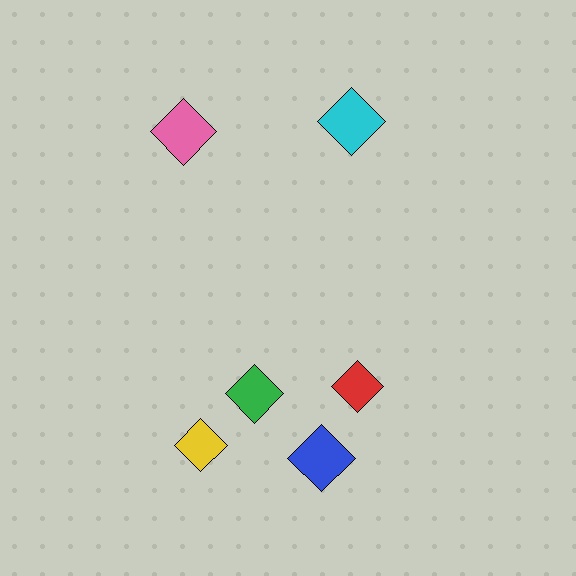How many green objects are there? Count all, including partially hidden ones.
There is 1 green object.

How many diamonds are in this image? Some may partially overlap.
There are 6 diamonds.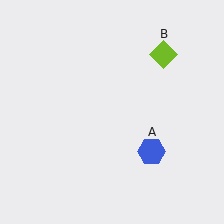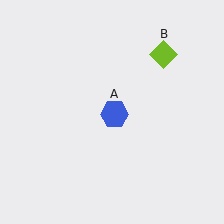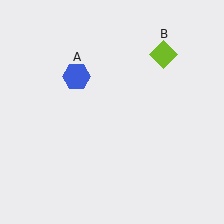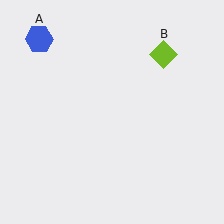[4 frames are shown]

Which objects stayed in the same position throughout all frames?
Lime diamond (object B) remained stationary.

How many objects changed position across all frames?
1 object changed position: blue hexagon (object A).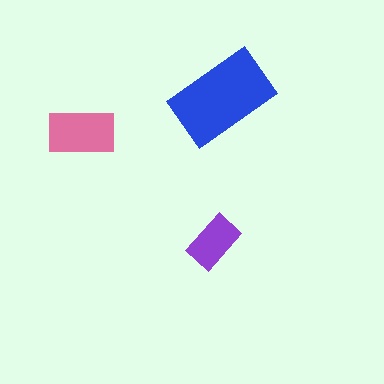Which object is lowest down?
The purple rectangle is bottommost.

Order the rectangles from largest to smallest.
the blue one, the pink one, the purple one.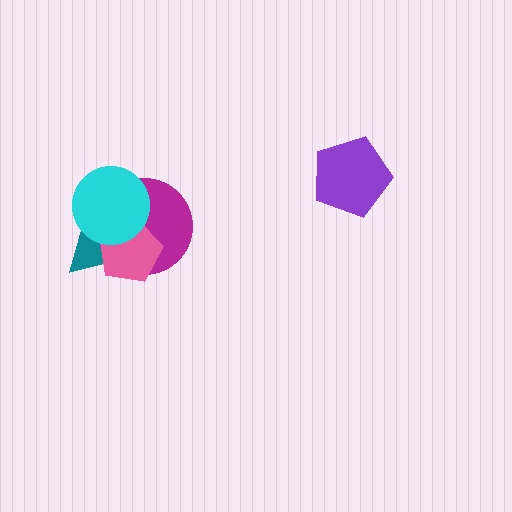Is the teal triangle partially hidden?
Yes, it is partially covered by another shape.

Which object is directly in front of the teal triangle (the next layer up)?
The magenta circle is directly in front of the teal triangle.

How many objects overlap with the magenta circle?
3 objects overlap with the magenta circle.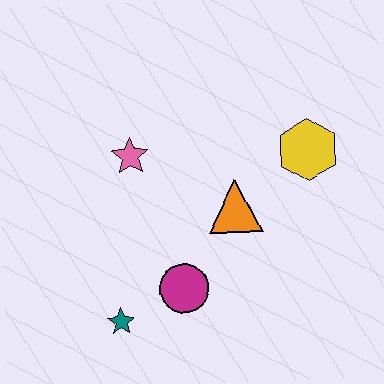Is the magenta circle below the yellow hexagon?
Yes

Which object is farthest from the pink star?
The yellow hexagon is farthest from the pink star.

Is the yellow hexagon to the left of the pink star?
No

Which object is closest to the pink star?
The orange triangle is closest to the pink star.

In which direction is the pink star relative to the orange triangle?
The pink star is to the left of the orange triangle.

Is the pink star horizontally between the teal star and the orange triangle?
Yes